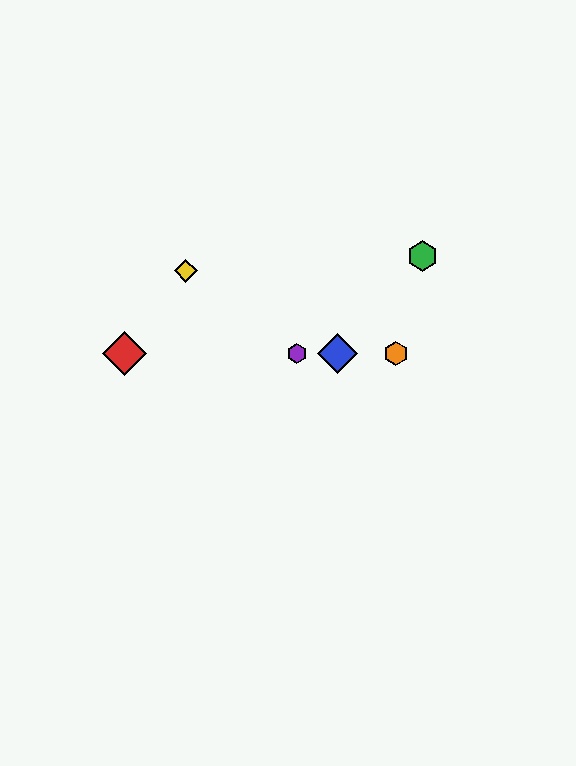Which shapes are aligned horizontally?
The red diamond, the blue diamond, the purple hexagon, the orange hexagon are aligned horizontally.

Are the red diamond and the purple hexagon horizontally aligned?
Yes, both are at y≈353.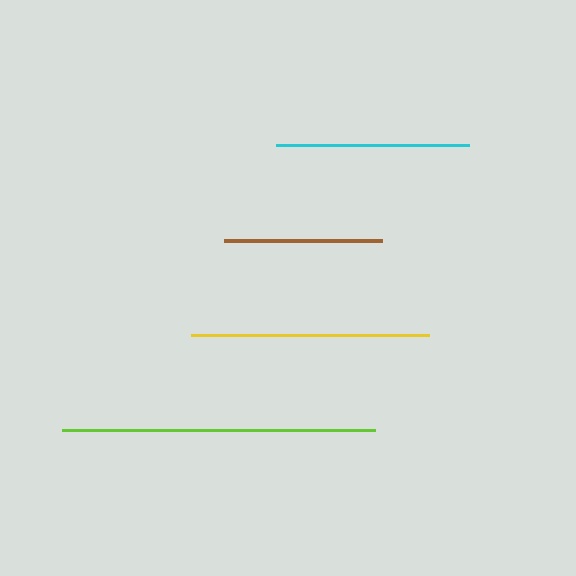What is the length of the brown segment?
The brown segment is approximately 158 pixels long.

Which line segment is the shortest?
The brown line is the shortest at approximately 158 pixels.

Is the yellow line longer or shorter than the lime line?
The lime line is longer than the yellow line.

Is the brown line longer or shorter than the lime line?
The lime line is longer than the brown line.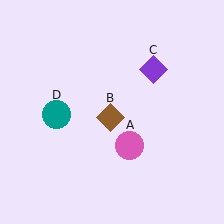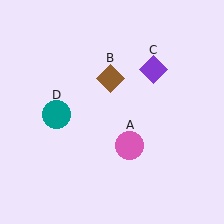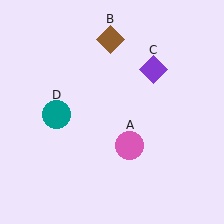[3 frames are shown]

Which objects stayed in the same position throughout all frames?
Pink circle (object A) and purple diamond (object C) and teal circle (object D) remained stationary.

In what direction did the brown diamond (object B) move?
The brown diamond (object B) moved up.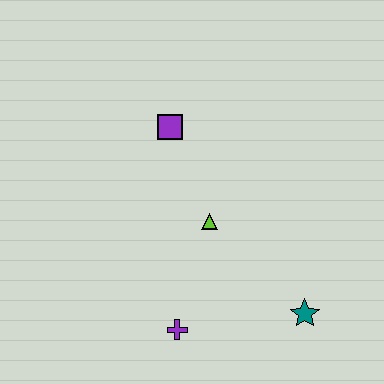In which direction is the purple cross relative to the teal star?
The purple cross is to the left of the teal star.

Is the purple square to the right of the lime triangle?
No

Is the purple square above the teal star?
Yes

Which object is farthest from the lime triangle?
The teal star is farthest from the lime triangle.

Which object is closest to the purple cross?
The lime triangle is closest to the purple cross.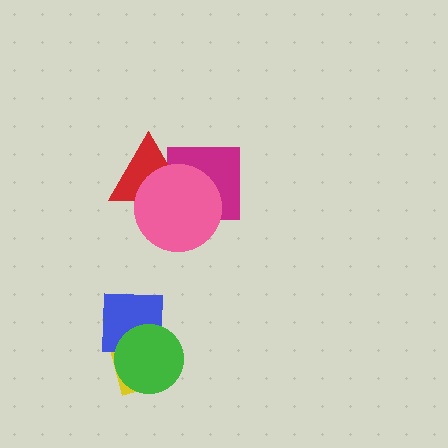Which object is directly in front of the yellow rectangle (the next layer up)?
The blue square is directly in front of the yellow rectangle.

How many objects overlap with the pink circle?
2 objects overlap with the pink circle.